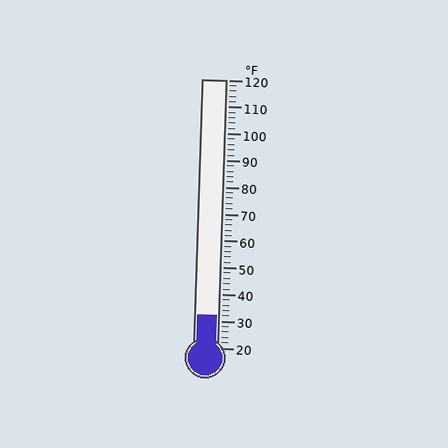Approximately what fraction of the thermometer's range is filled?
The thermometer is filled to approximately 10% of its range.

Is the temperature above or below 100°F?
The temperature is below 100°F.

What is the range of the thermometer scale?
The thermometer scale ranges from 20°F to 120°F.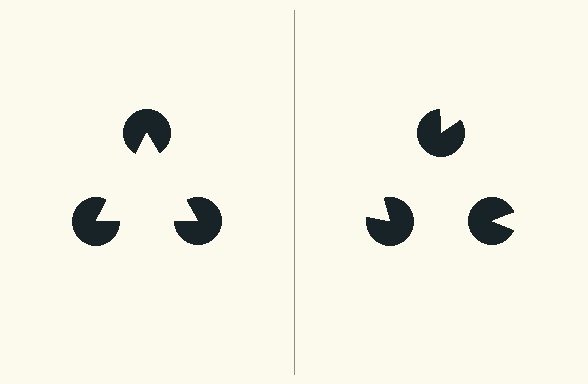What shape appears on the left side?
An illusory triangle.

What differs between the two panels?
The pac-man discs are positioned identically on both sides; only the wedge orientations differ. On the left they align to a triangle; on the right they are misaligned.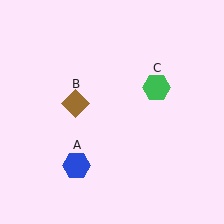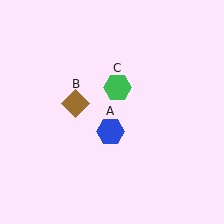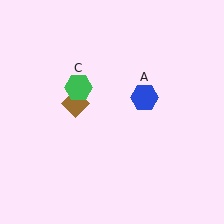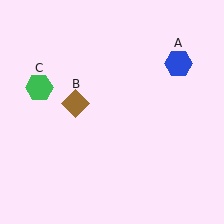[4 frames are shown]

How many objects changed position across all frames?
2 objects changed position: blue hexagon (object A), green hexagon (object C).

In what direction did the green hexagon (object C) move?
The green hexagon (object C) moved left.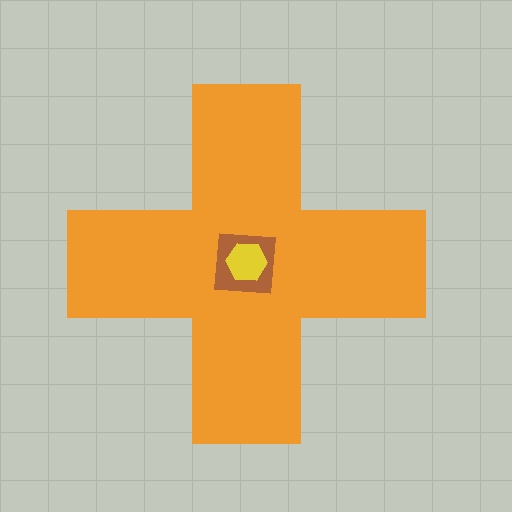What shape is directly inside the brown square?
The yellow hexagon.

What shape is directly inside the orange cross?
The brown square.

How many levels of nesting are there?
3.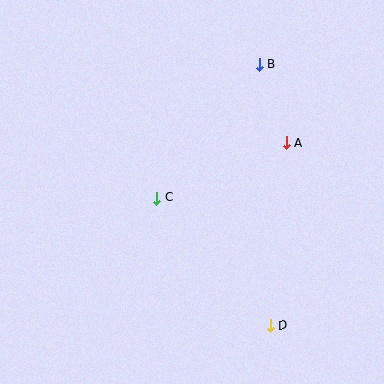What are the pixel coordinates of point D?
Point D is at (271, 326).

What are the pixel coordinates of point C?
Point C is at (157, 198).